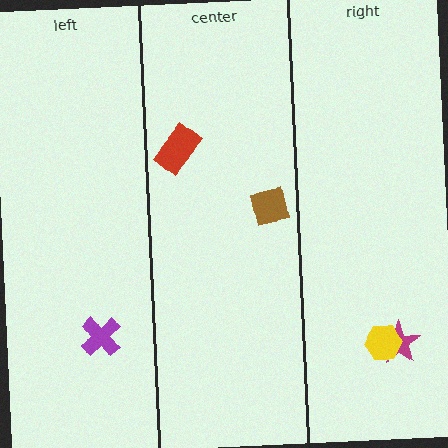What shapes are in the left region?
The purple cross.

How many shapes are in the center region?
2.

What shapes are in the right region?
The magenta star, the yellow hexagon.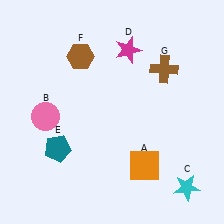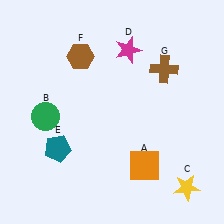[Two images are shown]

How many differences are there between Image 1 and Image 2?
There are 2 differences between the two images.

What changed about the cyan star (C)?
In Image 1, C is cyan. In Image 2, it changed to yellow.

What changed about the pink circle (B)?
In Image 1, B is pink. In Image 2, it changed to green.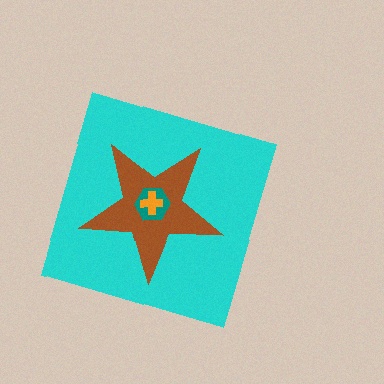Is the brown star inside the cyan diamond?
Yes.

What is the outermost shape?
The cyan diamond.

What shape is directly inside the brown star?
The teal hexagon.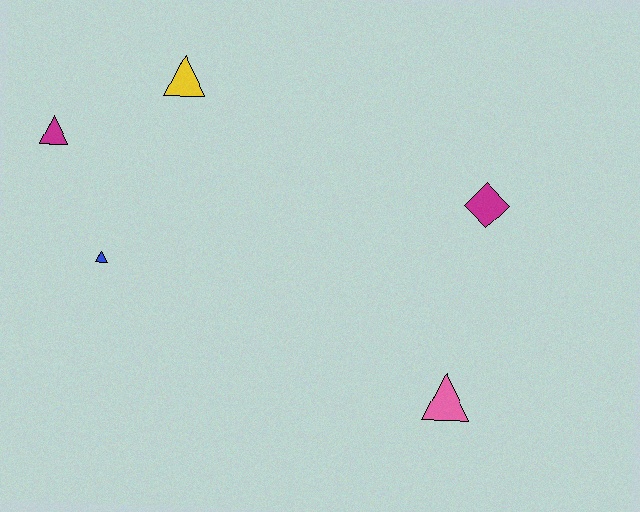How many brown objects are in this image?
There are no brown objects.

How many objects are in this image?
There are 5 objects.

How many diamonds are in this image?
There is 1 diamond.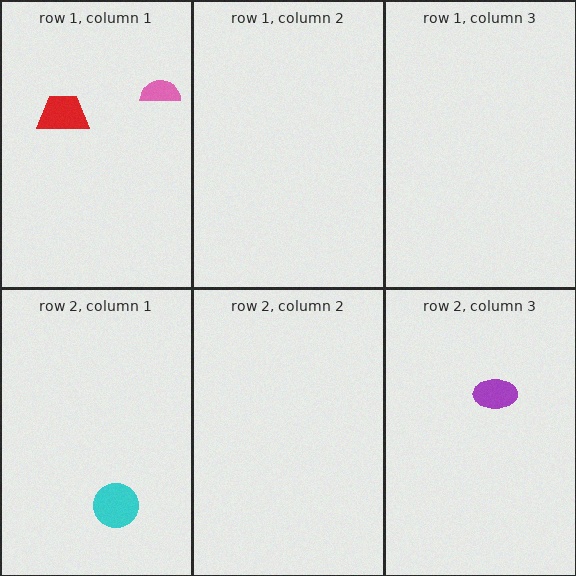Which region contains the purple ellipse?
The row 2, column 3 region.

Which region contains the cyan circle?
The row 2, column 1 region.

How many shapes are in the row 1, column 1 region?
2.